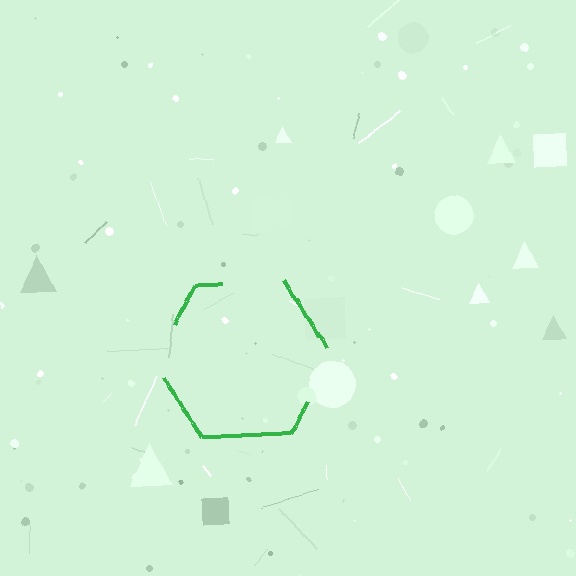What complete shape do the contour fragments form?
The contour fragments form a hexagon.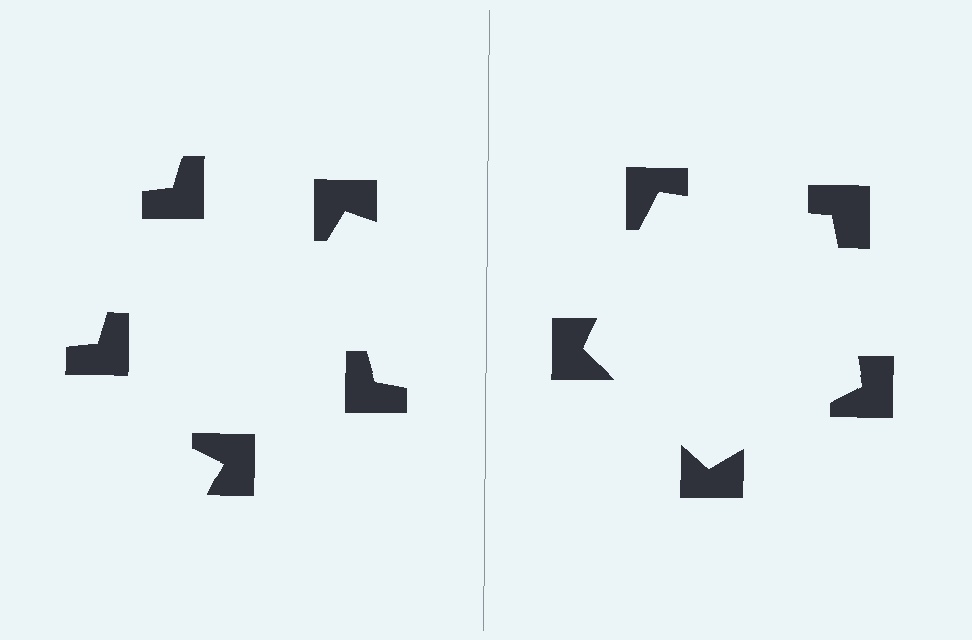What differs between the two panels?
The notched squares are positioned identically on both sides; only the wedge orientations differ. On the right they align to a pentagon; on the left they are misaligned.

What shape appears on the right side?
An illusory pentagon.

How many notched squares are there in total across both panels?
10 — 5 on each side.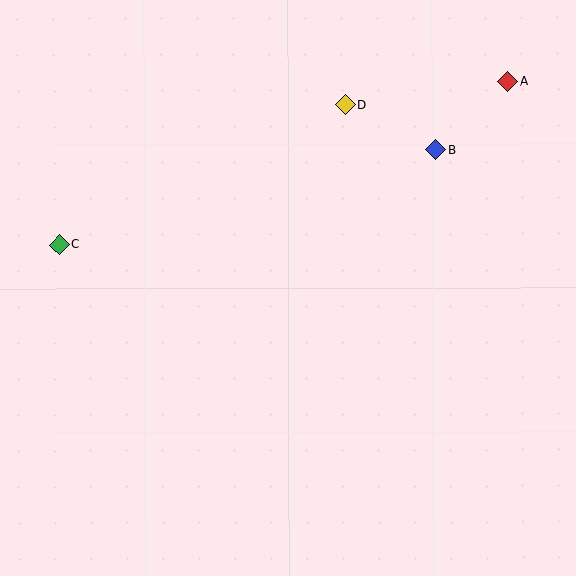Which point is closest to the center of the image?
Point D at (345, 105) is closest to the center.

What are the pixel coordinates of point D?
Point D is at (345, 105).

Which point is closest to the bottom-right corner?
Point B is closest to the bottom-right corner.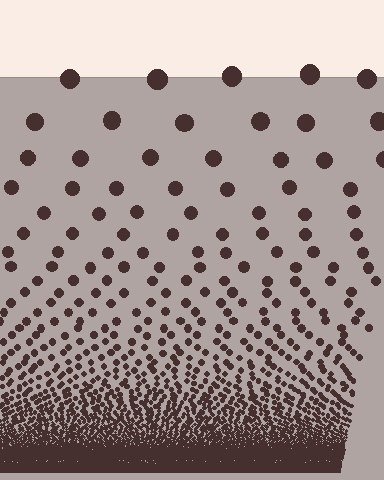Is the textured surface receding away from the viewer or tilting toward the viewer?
The surface appears to tilt toward the viewer. Texture elements get larger and sparser toward the top.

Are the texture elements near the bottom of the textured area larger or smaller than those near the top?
Smaller. The gradient is inverted — elements near the bottom are smaller and denser.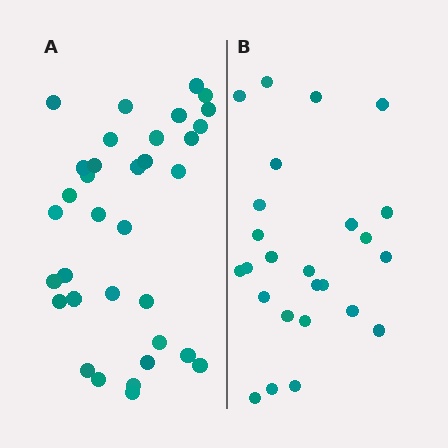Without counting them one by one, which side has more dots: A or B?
Region A (the left region) has more dots.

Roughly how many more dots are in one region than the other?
Region A has roughly 8 or so more dots than region B.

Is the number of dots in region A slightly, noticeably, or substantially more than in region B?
Region A has noticeably more, but not dramatically so. The ratio is roughly 1.4 to 1.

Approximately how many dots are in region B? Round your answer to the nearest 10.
About 20 dots. (The exact count is 25, which rounds to 20.)